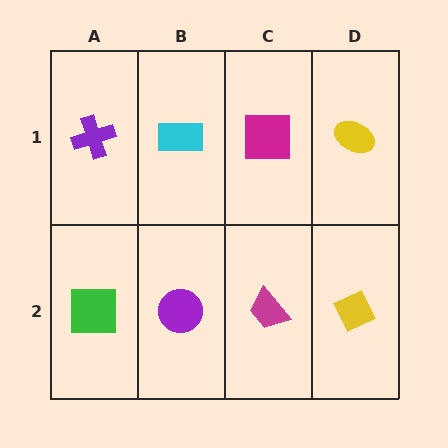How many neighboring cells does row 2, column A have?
2.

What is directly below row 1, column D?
A yellow diamond.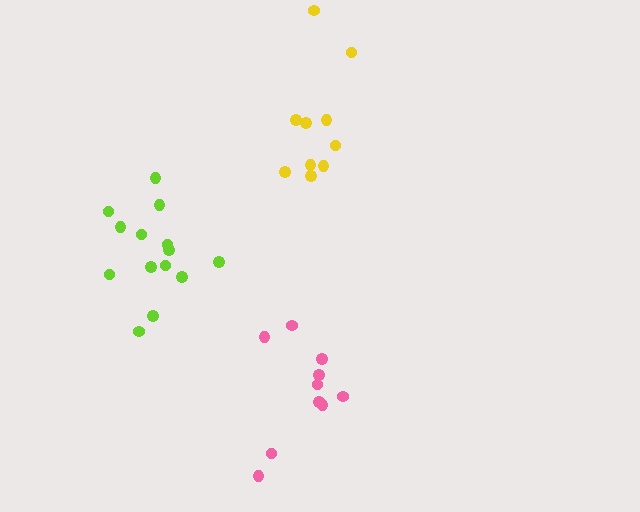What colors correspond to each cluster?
The clusters are colored: lime, yellow, pink.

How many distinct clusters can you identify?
There are 3 distinct clusters.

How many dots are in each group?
Group 1: 14 dots, Group 2: 10 dots, Group 3: 10 dots (34 total).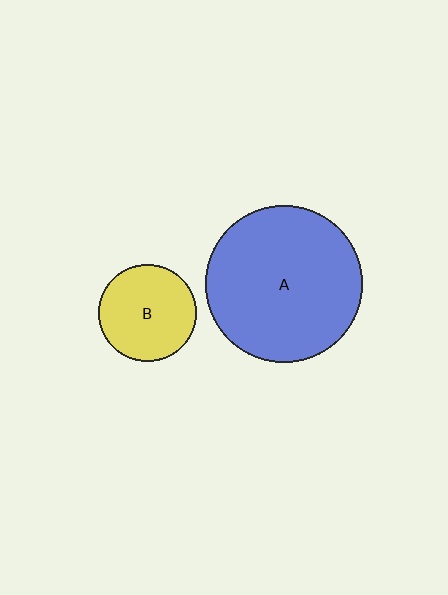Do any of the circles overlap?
No, none of the circles overlap.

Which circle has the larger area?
Circle A (blue).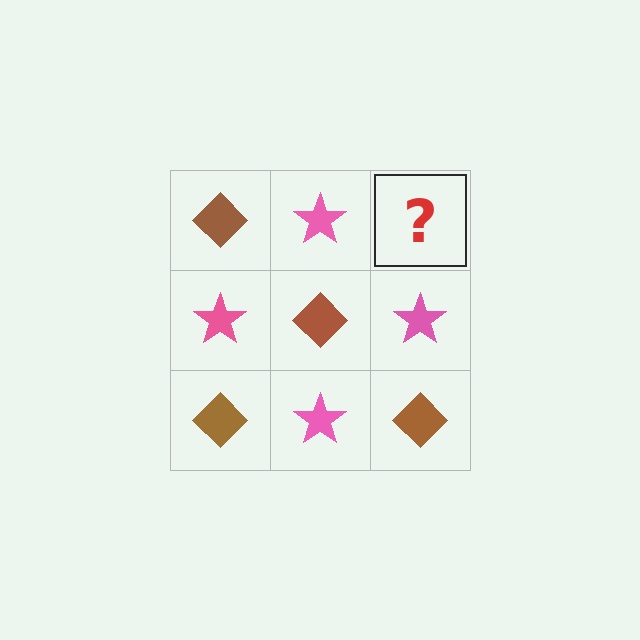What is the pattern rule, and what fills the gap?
The rule is that it alternates brown diamond and pink star in a checkerboard pattern. The gap should be filled with a brown diamond.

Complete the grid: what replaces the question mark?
The question mark should be replaced with a brown diamond.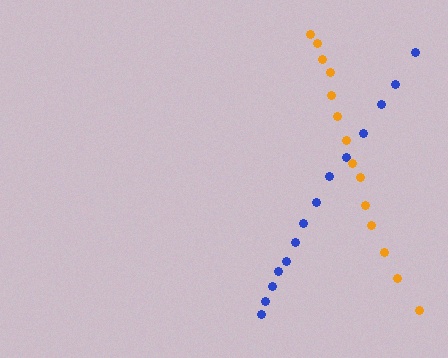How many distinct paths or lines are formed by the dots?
There are 2 distinct paths.